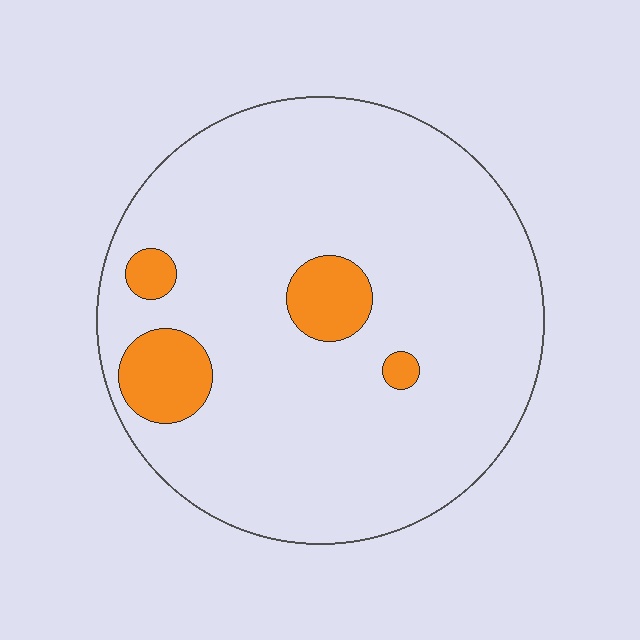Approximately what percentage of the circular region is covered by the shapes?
Approximately 10%.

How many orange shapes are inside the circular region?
4.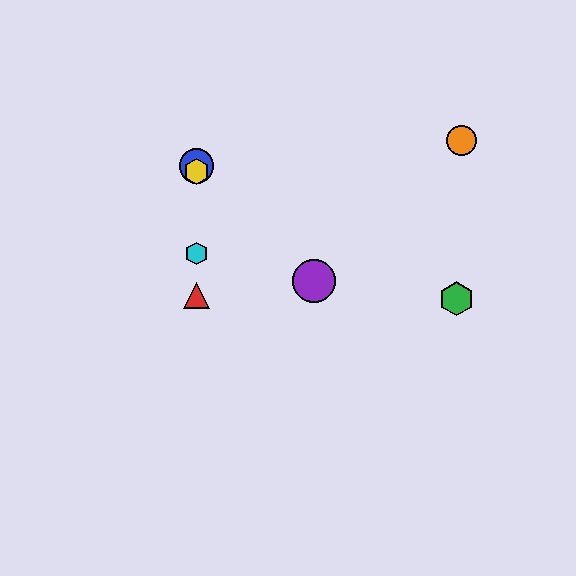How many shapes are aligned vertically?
4 shapes (the red triangle, the blue circle, the yellow hexagon, the cyan hexagon) are aligned vertically.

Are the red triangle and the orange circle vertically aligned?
No, the red triangle is at x≈196 and the orange circle is at x≈462.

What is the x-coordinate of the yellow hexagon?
The yellow hexagon is at x≈196.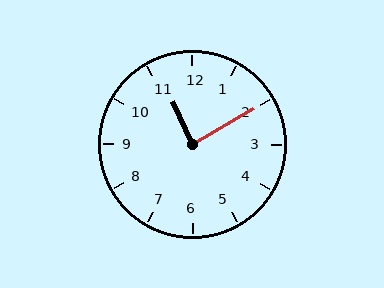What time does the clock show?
11:10.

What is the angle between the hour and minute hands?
Approximately 85 degrees.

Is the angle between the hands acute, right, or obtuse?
It is right.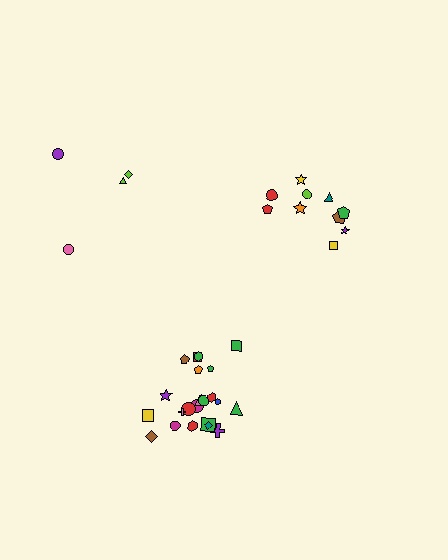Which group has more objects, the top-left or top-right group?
The top-right group.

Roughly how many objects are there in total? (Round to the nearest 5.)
Roughly 35 objects in total.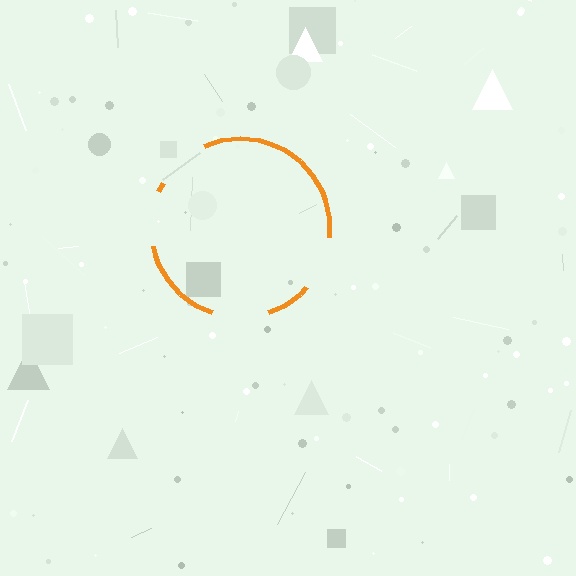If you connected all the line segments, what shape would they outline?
They would outline a circle.